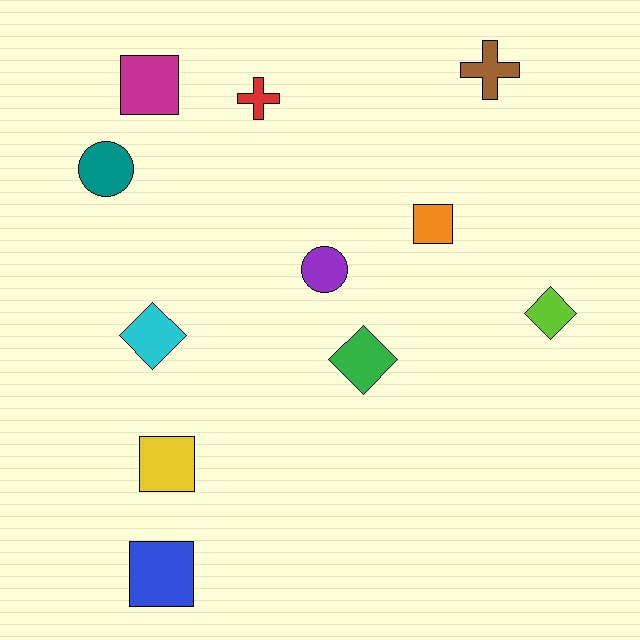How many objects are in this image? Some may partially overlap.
There are 11 objects.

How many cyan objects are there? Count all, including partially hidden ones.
There is 1 cyan object.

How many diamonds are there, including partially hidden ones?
There are 3 diamonds.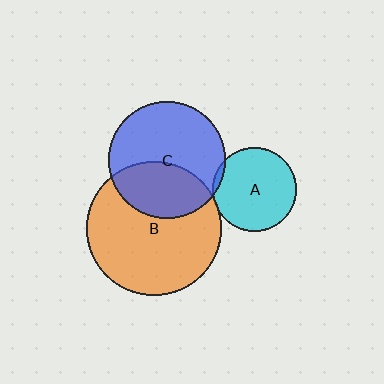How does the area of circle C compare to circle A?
Approximately 1.9 times.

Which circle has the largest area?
Circle B (orange).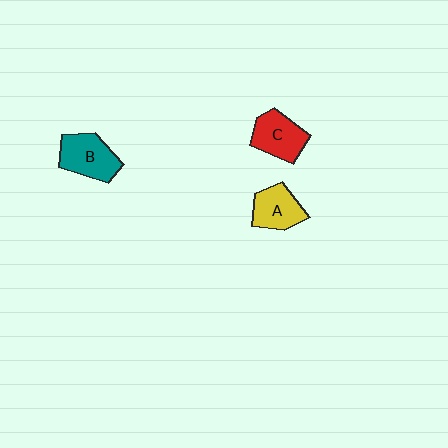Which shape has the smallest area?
Shape A (yellow).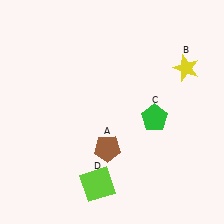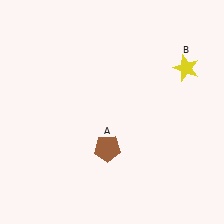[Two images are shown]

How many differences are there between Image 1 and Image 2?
There are 2 differences between the two images.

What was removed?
The lime square (D), the green pentagon (C) were removed in Image 2.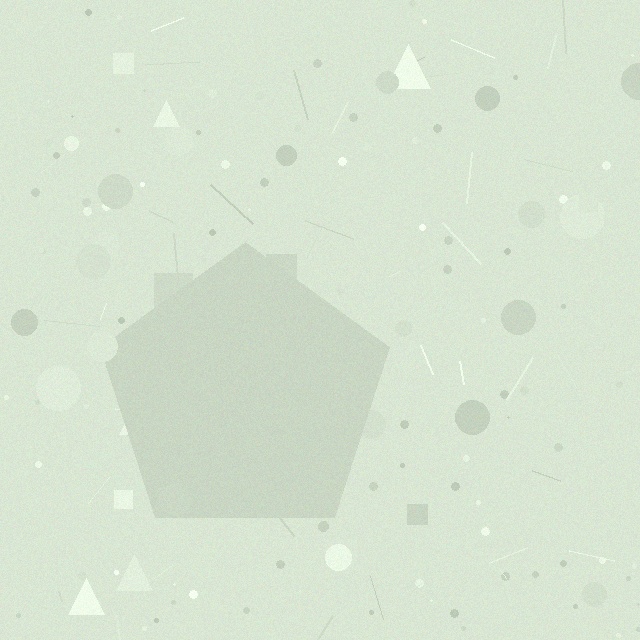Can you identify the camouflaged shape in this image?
The camouflaged shape is a pentagon.